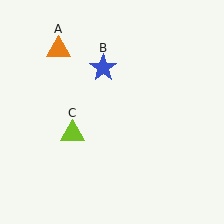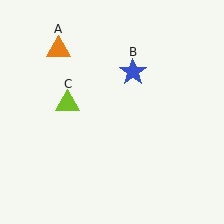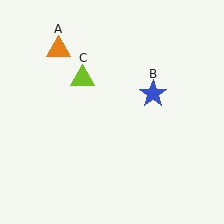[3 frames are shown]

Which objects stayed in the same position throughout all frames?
Orange triangle (object A) remained stationary.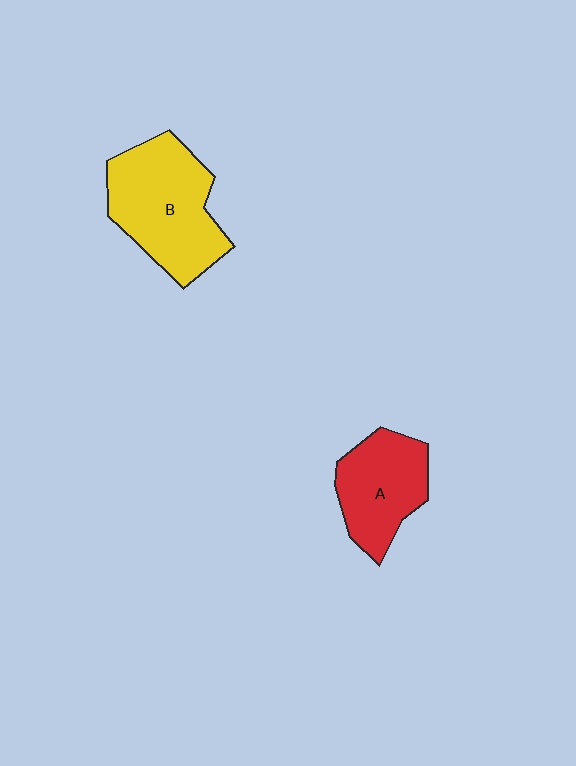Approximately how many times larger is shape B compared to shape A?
Approximately 1.4 times.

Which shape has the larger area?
Shape B (yellow).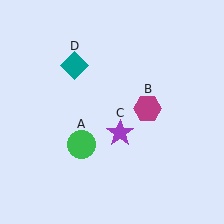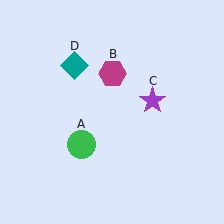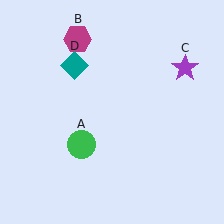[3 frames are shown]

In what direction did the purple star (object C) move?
The purple star (object C) moved up and to the right.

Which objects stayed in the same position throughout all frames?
Green circle (object A) and teal diamond (object D) remained stationary.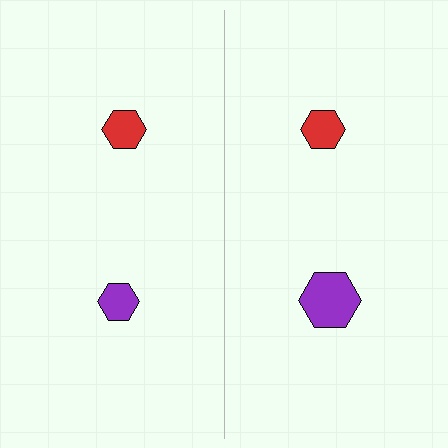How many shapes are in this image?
There are 4 shapes in this image.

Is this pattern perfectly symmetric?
No, the pattern is not perfectly symmetric. The purple hexagon on the right side has a different size than its mirror counterpart.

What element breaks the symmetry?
The purple hexagon on the right side has a different size than its mirror counterpart.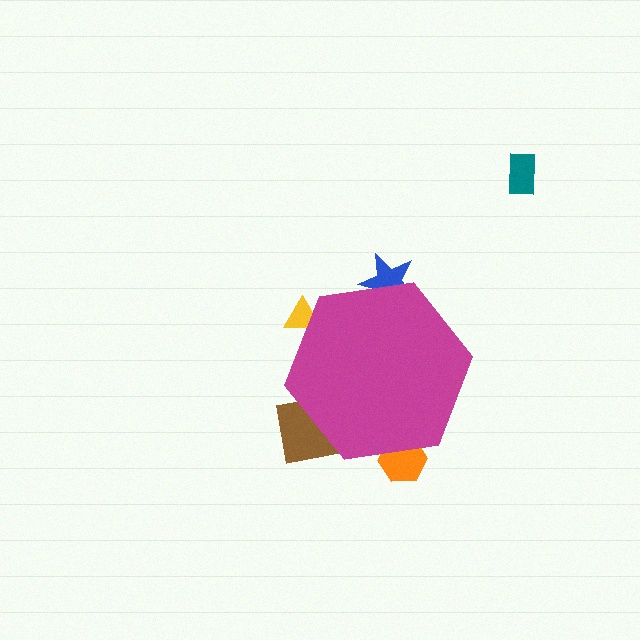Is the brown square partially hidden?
Yes, the brown square is partially hidden behind the magenta hexagon.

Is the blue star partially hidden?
Yes, the blue star is partially hidden behind the magenta hexagon.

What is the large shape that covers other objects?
A magenta hexagon.